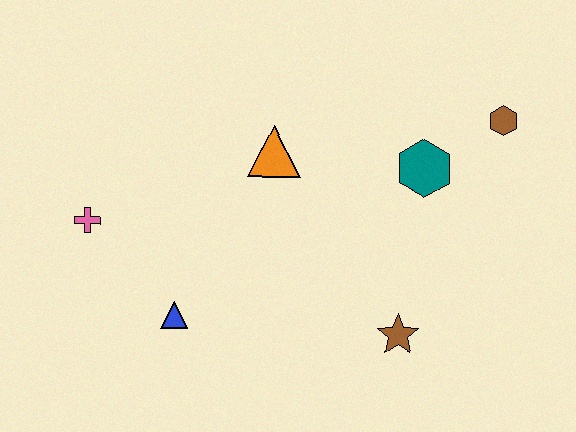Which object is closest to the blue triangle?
The pink cross is closest to the blue triangle.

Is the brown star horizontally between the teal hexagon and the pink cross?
Yes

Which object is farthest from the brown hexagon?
The pink cross is farthest from the brown hexagon.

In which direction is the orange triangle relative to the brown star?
The orange triangle is above the brown star.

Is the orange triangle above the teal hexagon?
Yes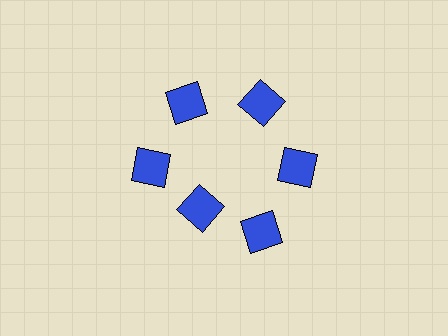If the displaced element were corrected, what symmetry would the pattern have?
It would have 6-fold rotational symmetry — the pattern would map onto itself every 60 degrees.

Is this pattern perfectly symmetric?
No. The 6 blue squares are arranged in a ring, but one element near the 7 o'clock position is pulled inward toward the center, breaking the 6-fold rotational symmetry.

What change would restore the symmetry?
The symmetry would be restored by moving it outward, back onto the ring so that all 6 squares sit at equal angles and equal distance from the center.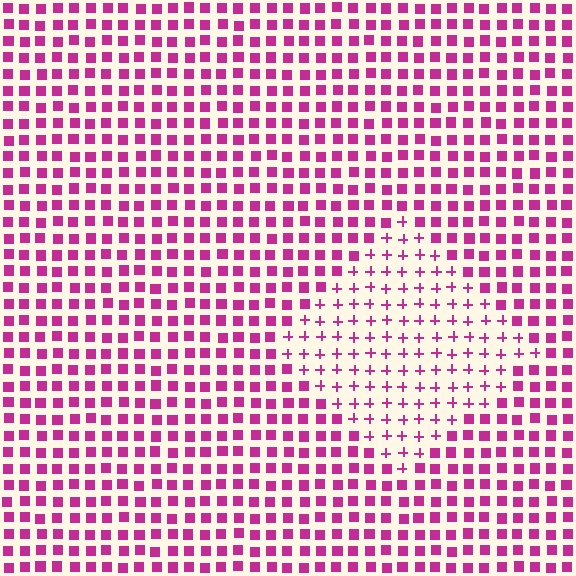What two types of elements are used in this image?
The image uses plus signs inside the diamond region and squares outside it.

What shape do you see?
I see a diamond.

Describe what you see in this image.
The image is filled with small magenta elements arranged in a uniform grid. A diamond-shaped region contains plus signs, while the surrounding area contains squares. The boundary is defined purely by the change in element shape.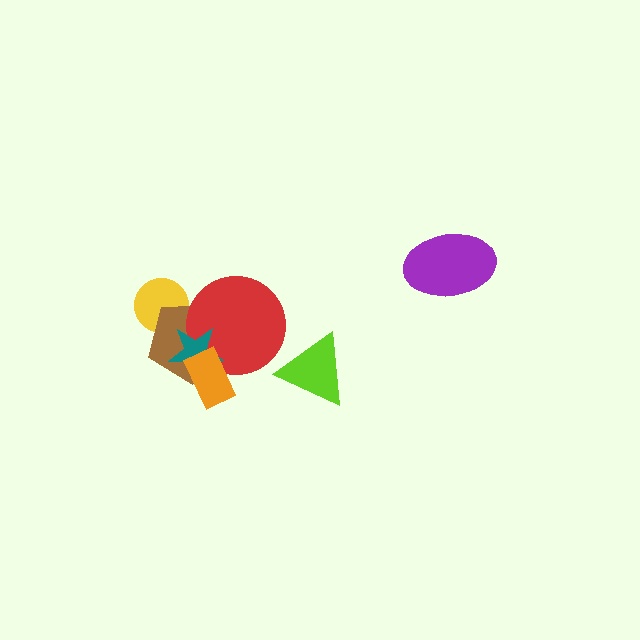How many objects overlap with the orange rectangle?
3 objects overlap with the orange rectangle.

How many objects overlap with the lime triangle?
0 objects overlap with the lime triangle.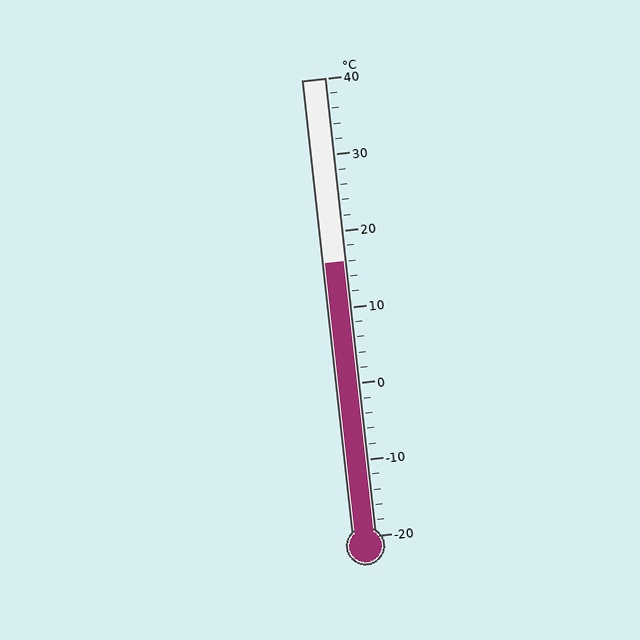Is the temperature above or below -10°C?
The temperature is above -10°C.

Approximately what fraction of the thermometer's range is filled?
The thermometer is filled to approximately 60% of its range.